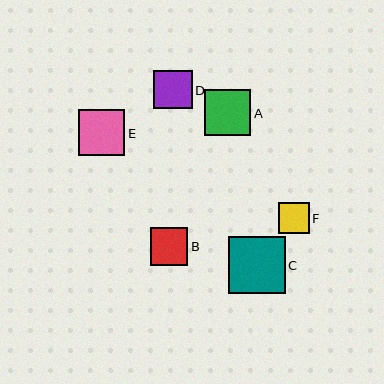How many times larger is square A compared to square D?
Square A is approximately 1.2 times the size of square D.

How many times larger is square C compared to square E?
Square C is approximately 1.2 times the size of square E.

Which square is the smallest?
Square F is the smallest with a size of approximately 31 pixels.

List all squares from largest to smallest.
From largest to smallest: C, A, E, D, B, F.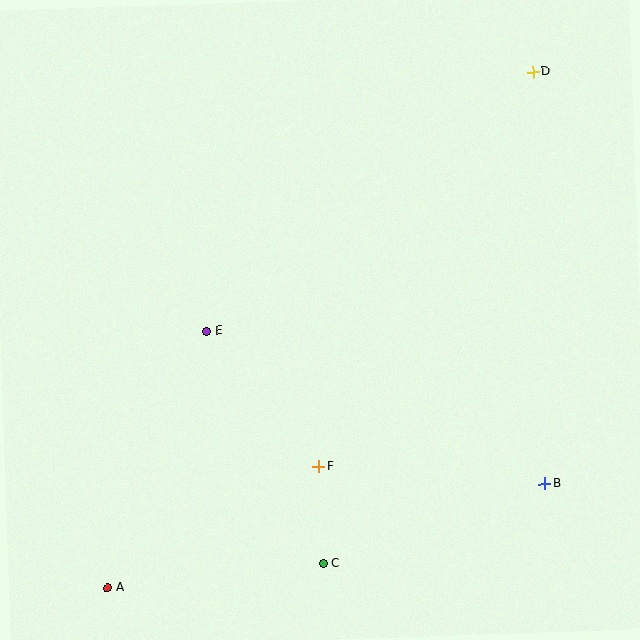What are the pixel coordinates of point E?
Point E is at (207, 331).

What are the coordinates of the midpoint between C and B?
The midpoint between C and B is at (434, 524).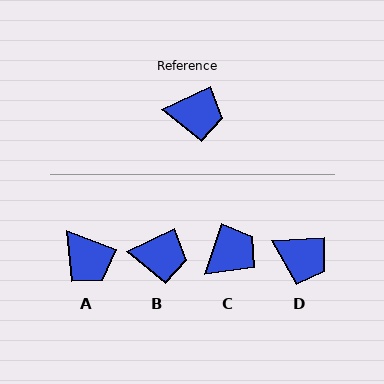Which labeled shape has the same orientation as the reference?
B.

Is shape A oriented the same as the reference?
No, it is off by about 46 degrees.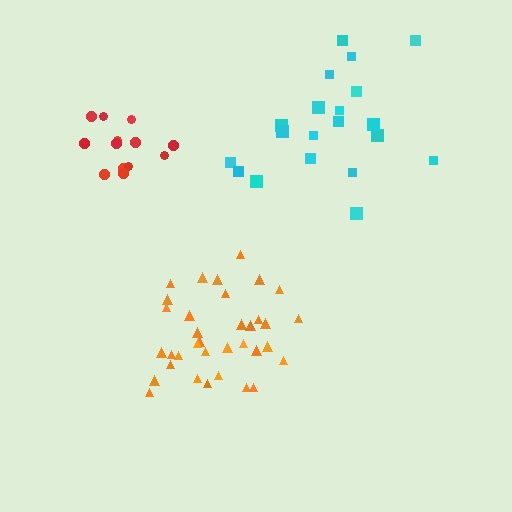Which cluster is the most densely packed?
Red.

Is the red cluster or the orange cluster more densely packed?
Red.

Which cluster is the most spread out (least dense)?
Cyan.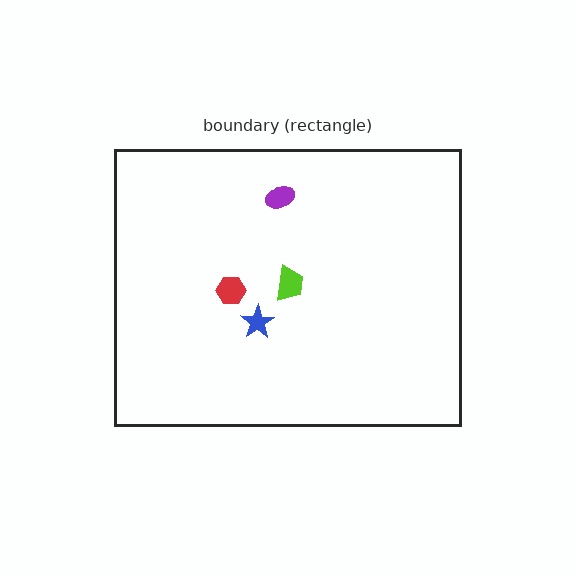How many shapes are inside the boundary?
4 inside, 0 outside.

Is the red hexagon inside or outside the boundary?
Inside.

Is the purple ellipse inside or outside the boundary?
Inside.